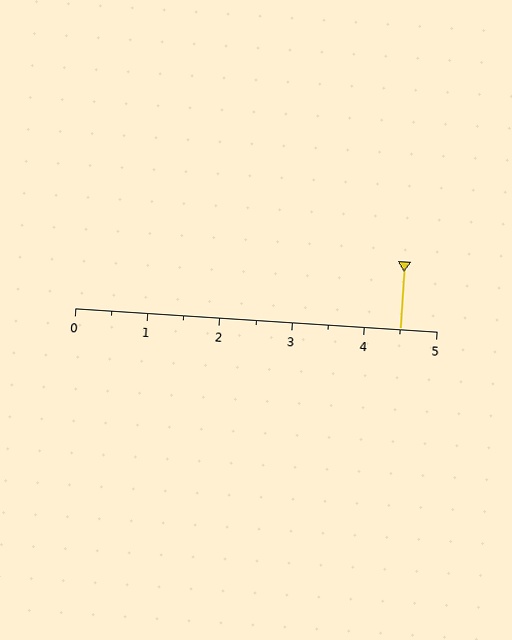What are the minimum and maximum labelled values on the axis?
The axis runs from 0 to 5.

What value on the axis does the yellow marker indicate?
The marker indicates approximately 4.5.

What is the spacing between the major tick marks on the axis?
The major ticks are spaced 1 apart.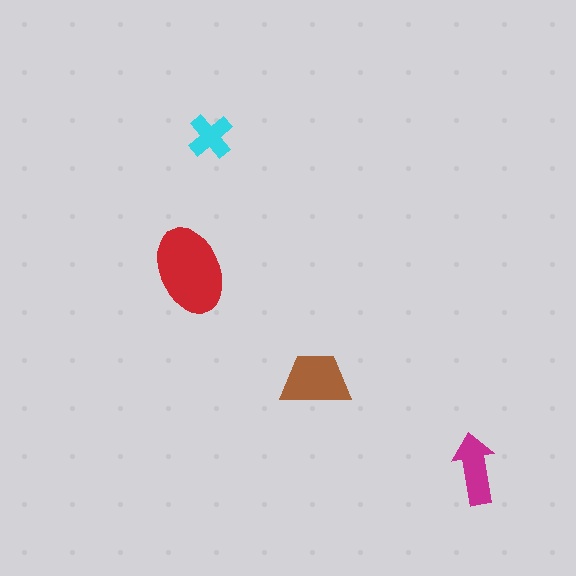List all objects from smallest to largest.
The cyan cross, the magenta arrow, the brown trapezoid, the red ellipse.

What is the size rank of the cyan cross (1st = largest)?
4th.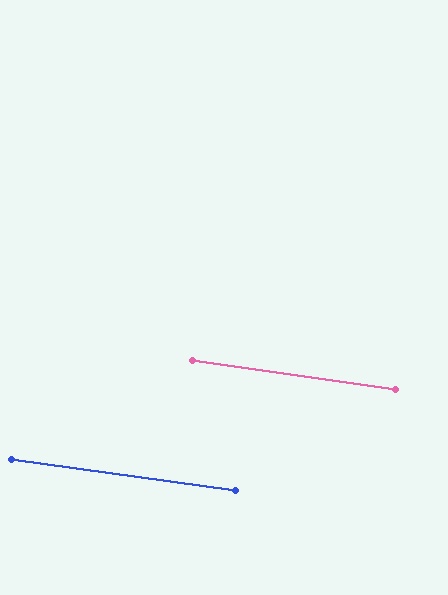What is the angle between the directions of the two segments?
Approximately 0 degrees.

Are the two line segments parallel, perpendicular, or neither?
Parallel — their directions differ by only 0.3°.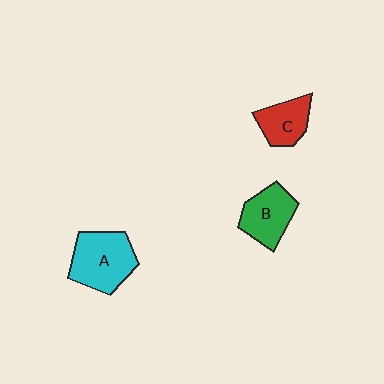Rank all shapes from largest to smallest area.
From largest to smallest: A (cyan), B (green), C (red).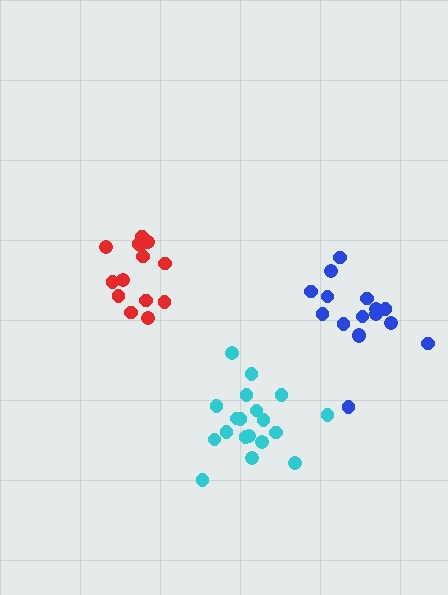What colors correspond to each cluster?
The clusters are colored: red, cyan, blue.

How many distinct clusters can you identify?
There are 3 distinct clusters.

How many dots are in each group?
Group 1: 14 dots, Group 2: 19 dots, Group 3: 16 dots (49 total).